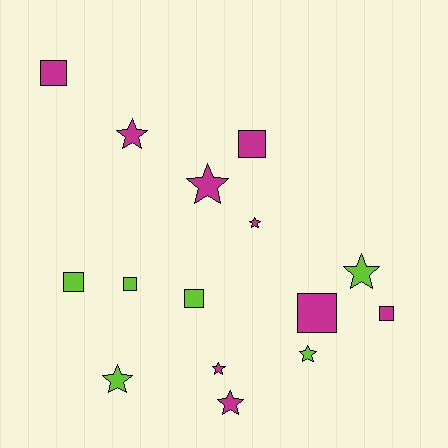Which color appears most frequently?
Magenta, with 9 objects.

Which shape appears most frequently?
Star, with 8 objects.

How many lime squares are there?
There are 3 lime squares.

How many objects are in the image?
There are 15 objects.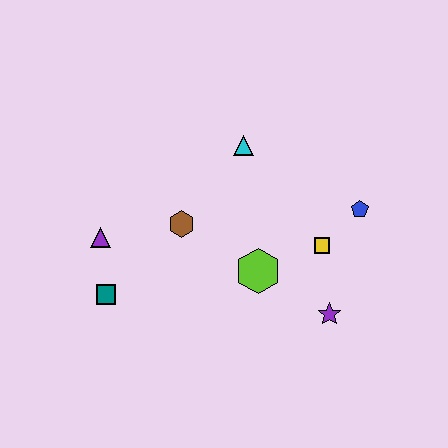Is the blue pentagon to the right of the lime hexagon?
Yes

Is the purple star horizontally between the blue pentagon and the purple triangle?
Yes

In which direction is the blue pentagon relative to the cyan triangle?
The blue pentagon is to the right of the cyan triangle.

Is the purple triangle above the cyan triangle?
No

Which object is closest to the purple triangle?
The teal square is closest to the purple triangle.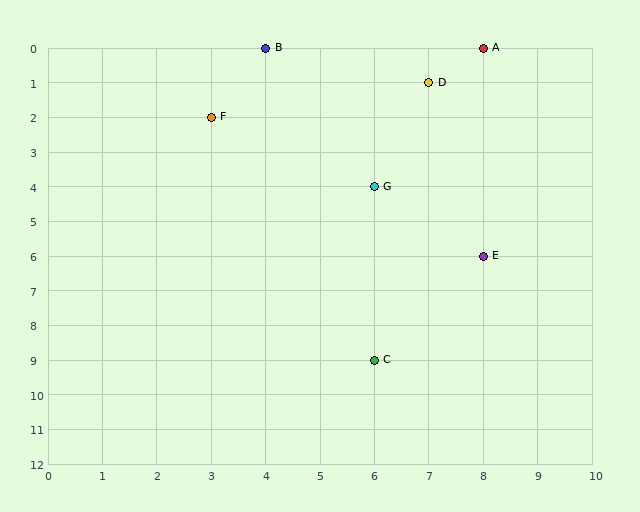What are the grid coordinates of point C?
Point C is at grid coordinates (6, 9).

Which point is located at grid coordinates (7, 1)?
Point D is at (7, 1).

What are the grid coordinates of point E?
Point E is at grid coordinates (8, 6).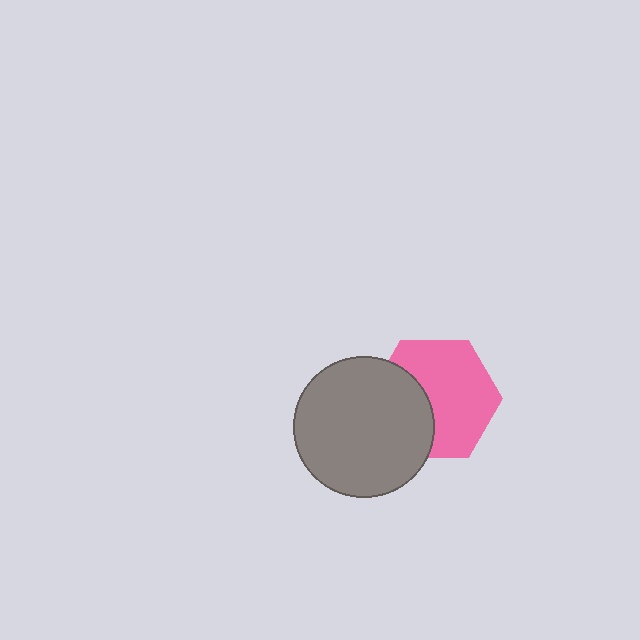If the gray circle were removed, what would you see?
You would see the complete pink hexagon.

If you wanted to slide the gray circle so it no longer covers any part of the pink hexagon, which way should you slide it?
Slide it left — that is the most direct way to separate the two shapes.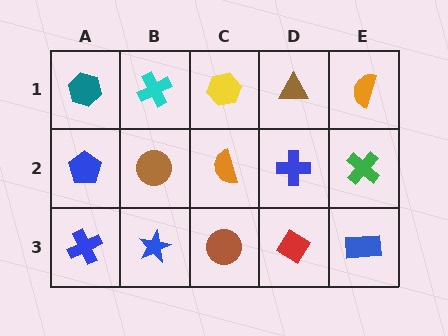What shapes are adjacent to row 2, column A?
A teal hexagon (row 1, column A), a blue cross (row 3, column A), a brown circle (row 2, column B).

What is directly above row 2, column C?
A yellow hexagon.